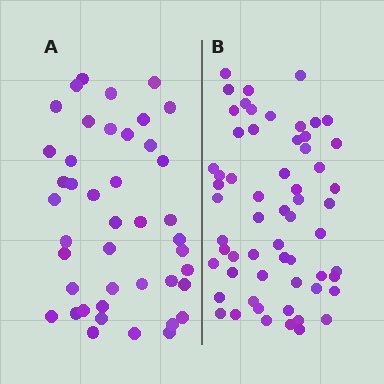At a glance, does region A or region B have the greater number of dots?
Region B (the right region) has more dots.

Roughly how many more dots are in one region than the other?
Region B has approximately 15 more dots than region A.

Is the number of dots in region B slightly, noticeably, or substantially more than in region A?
Region B has noticeably more, but not dramatically so. The ratio is roughly 1.4 to 1.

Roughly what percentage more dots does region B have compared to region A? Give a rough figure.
About 40% more.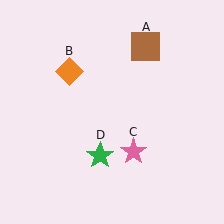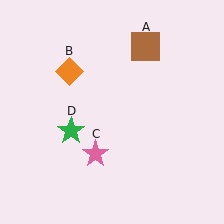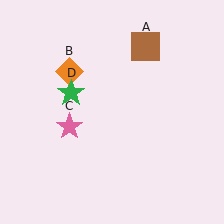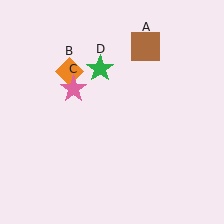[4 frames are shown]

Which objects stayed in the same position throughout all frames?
Brown square (object A) and orange diamond (object B) remained stationary.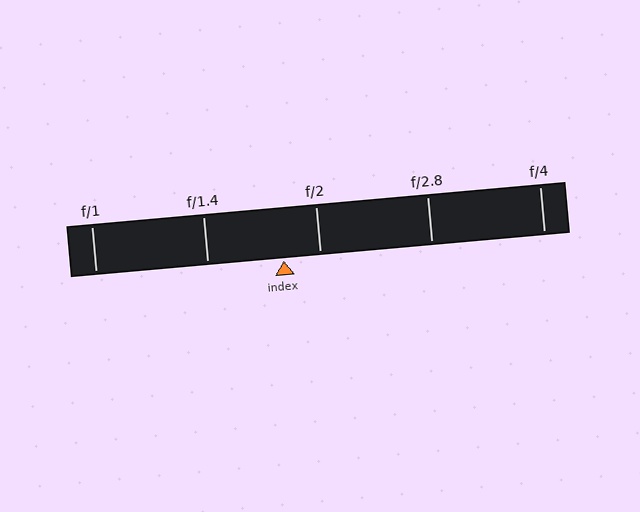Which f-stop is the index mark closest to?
The index mark is closest to f/2.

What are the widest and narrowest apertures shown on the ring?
The widest aperture shown is f/1 and the narrowest is f/4.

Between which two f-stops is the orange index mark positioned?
The index mark is between f/1.4 and f/2.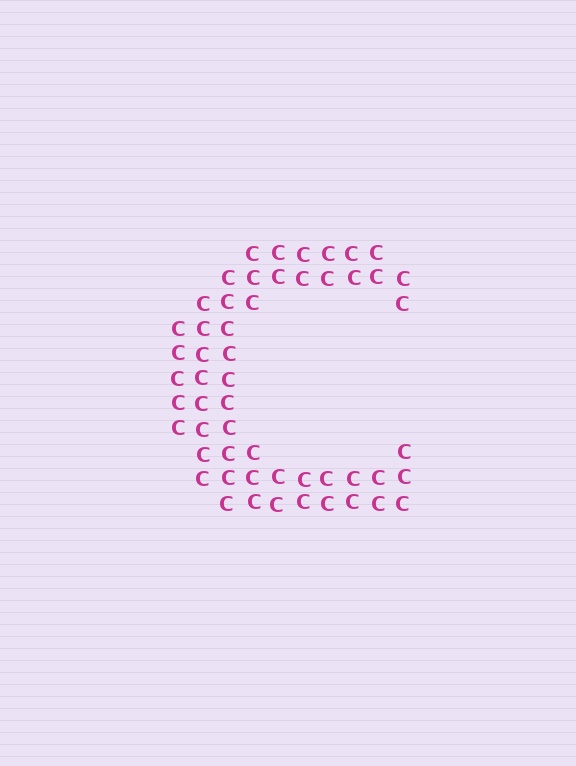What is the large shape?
The large shape is the letter C.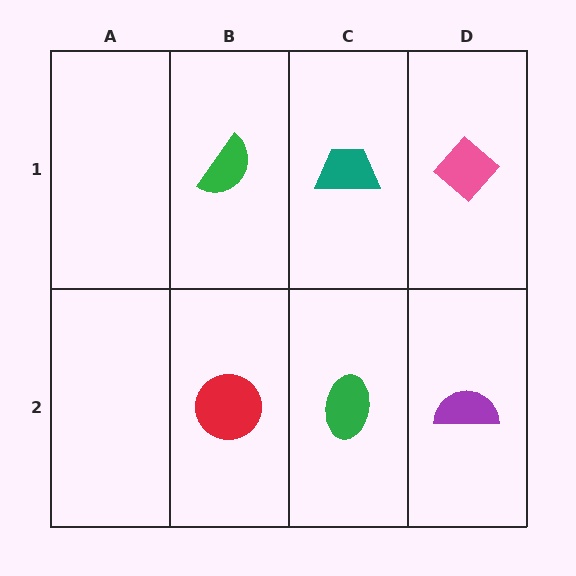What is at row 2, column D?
A purple semicircle.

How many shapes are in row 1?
3 shapes.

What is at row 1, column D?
A pink diamond.